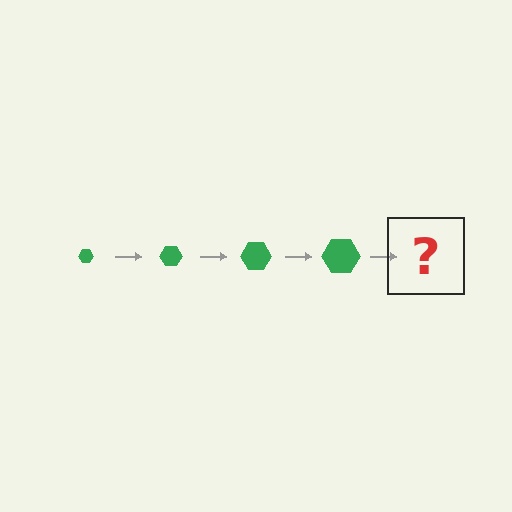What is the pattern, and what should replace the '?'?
The pattern is that the hexagon gets progressively larger each step. The '?' should be a green hexagon, larger than the previous one.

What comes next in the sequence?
The next element should be a green hexagon, larger than the previous one.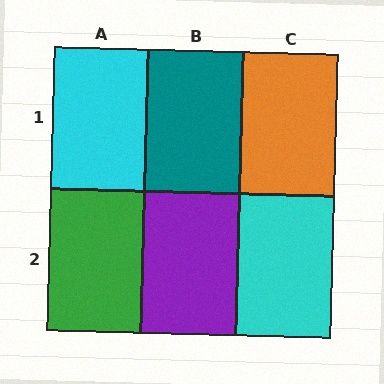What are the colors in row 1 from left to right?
Cyan, teal, orange.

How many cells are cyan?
2 cells are cyan.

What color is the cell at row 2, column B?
Purple.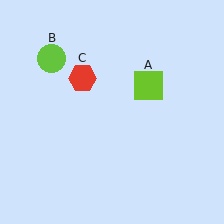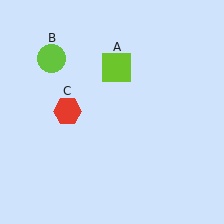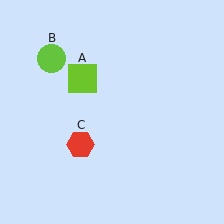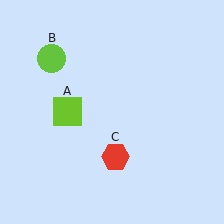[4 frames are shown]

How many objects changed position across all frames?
2 objects changed position: lime square (object A), red hexagon (object C).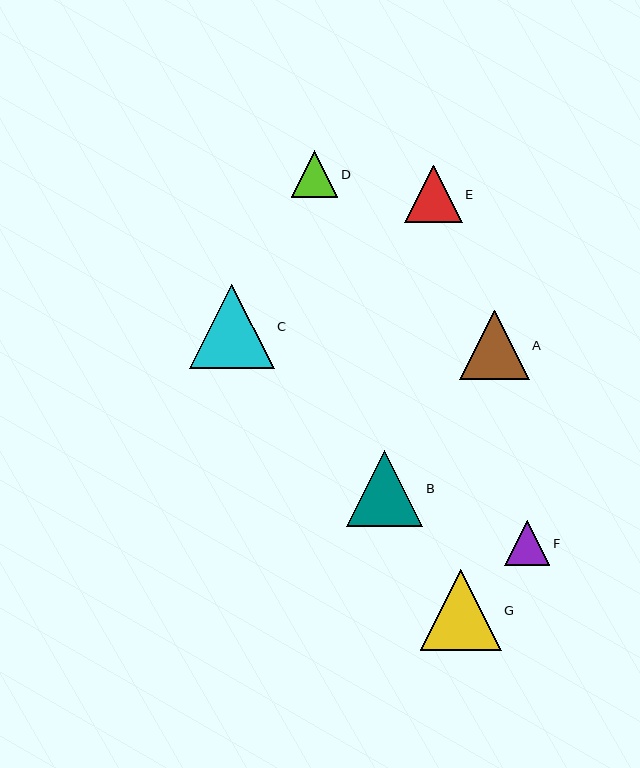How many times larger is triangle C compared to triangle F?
Triangle C is approximately 1.9 times the size of triangle F.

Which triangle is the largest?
Triangle C is the largest with a size of approximately 85 pixels.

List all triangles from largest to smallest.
From largest to smallest: C, G, B, A, E, D, F.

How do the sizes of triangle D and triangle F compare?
Triangle D and triangle F are approximately the same size.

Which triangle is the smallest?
Triangle F is the smallest with a size of approximately 45 pixels.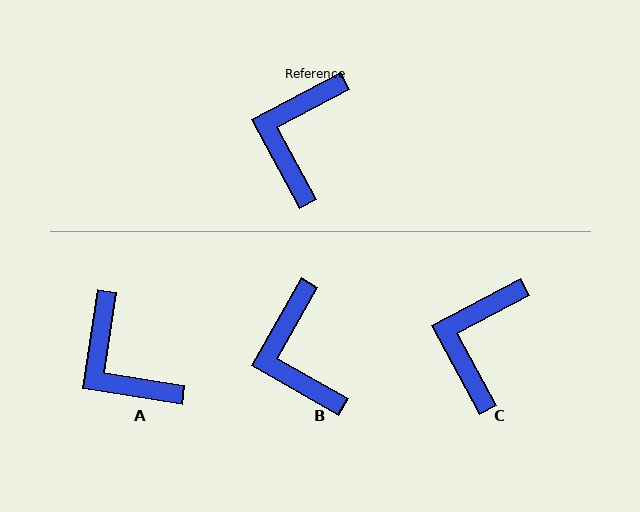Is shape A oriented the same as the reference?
No, it is off by about 53 degrees.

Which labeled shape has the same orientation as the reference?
C.